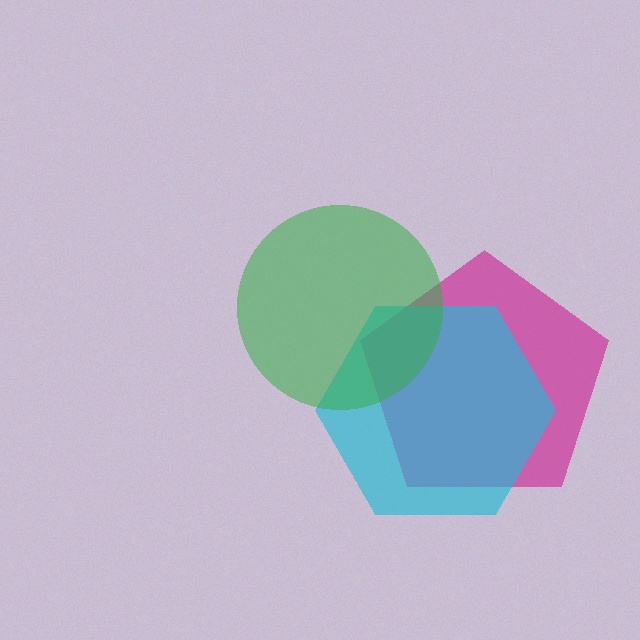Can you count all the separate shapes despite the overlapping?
Yes, there are 3 separate shapes.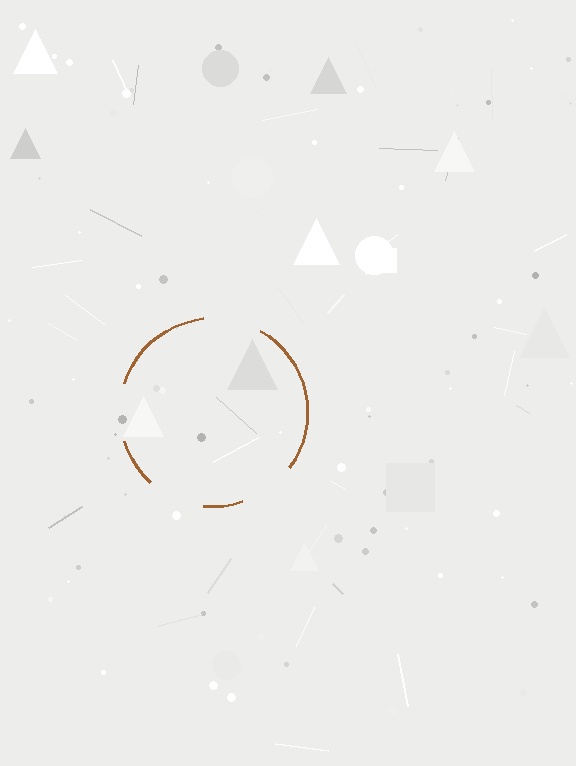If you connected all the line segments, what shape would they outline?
They would outline a circle.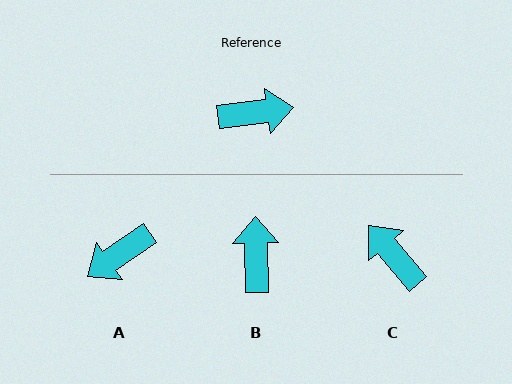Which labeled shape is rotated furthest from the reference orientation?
A, about 152 degrees away.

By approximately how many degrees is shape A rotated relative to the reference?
Approximately 152 degrees clockwise.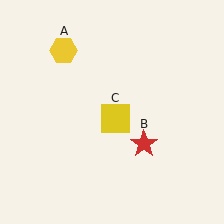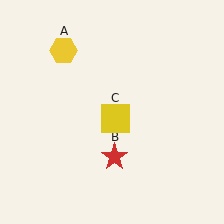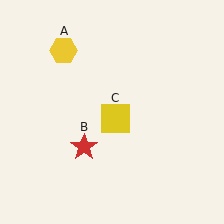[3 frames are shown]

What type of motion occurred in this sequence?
The red star (object B) rotated clockwise around the center of the scene.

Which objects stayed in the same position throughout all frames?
Yellow hexagon (object A) and yellow square (object C) remained stationary.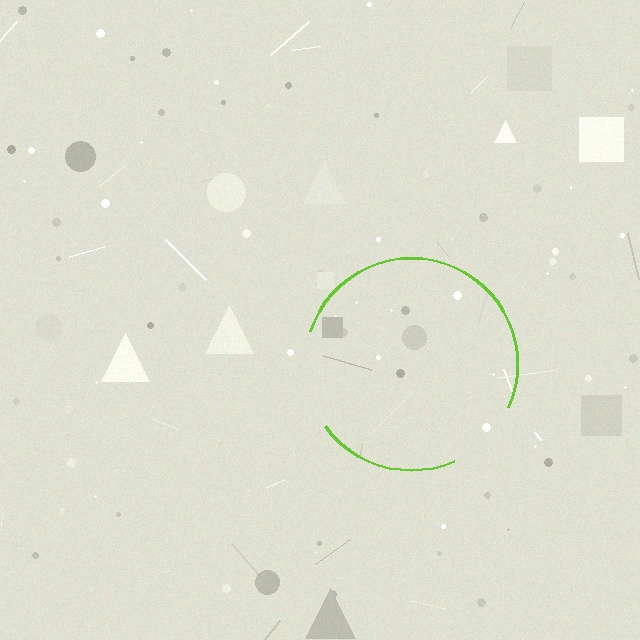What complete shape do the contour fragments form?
The contour fragments form a circle.